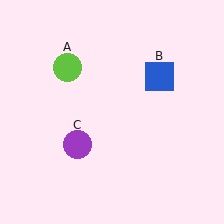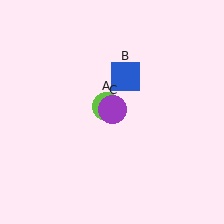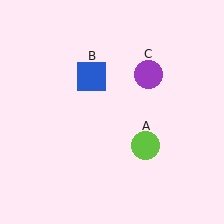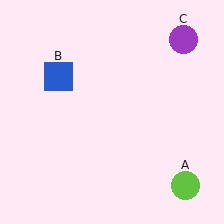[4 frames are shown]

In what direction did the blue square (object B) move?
The blue square (object B) moved left.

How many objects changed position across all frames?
3 objects changed position: lime circle (object A), blue square (object B), purple circle (object C).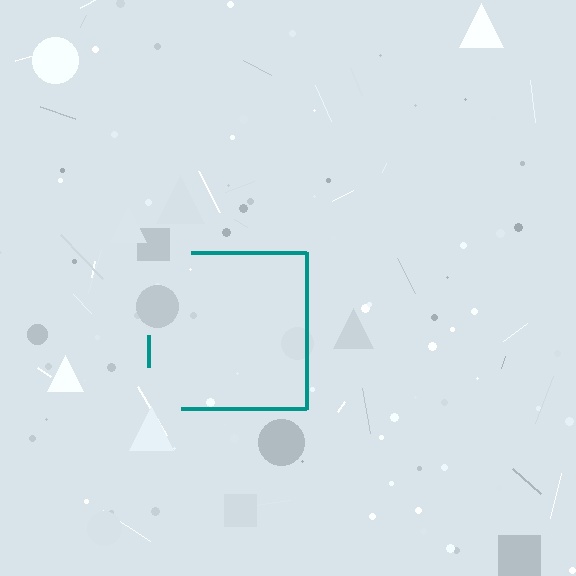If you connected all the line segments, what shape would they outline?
They would outline a square.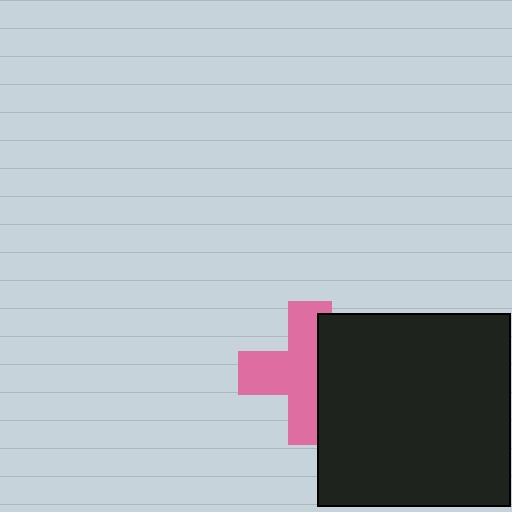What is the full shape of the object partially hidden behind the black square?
The partially hidden object is a pink cross.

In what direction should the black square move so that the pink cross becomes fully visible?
The black square should move right. That is the shortest direction to clear the overlap and leave the pink cross fully visible.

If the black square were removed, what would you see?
You would see the complete pink cross.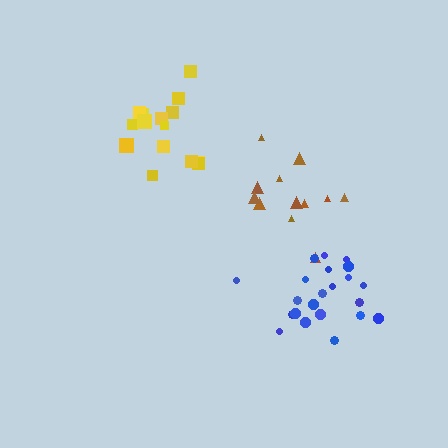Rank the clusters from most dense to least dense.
blue, yellow, brown.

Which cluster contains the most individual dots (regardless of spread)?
Blue (22).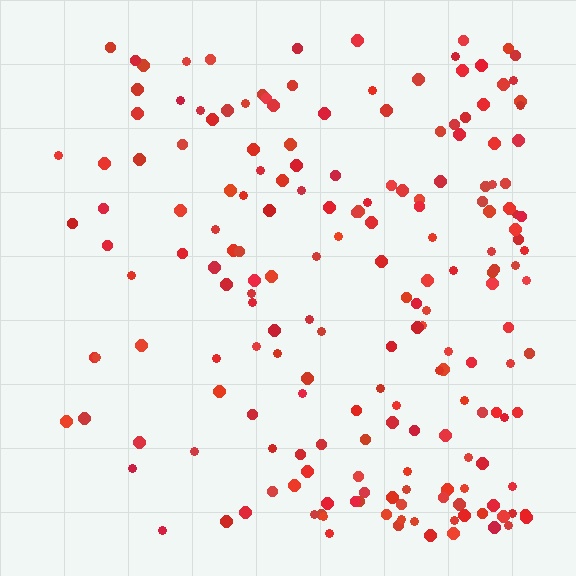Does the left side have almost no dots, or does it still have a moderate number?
Still a moderate number, just noticeably fewer than the right.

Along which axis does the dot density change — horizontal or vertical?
Horizontal.